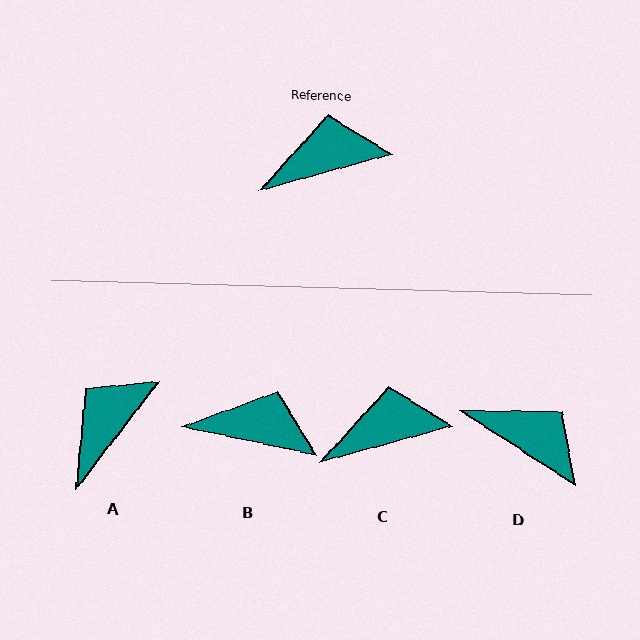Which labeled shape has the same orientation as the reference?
C.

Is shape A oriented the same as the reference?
No, it is off by about 37 degrees.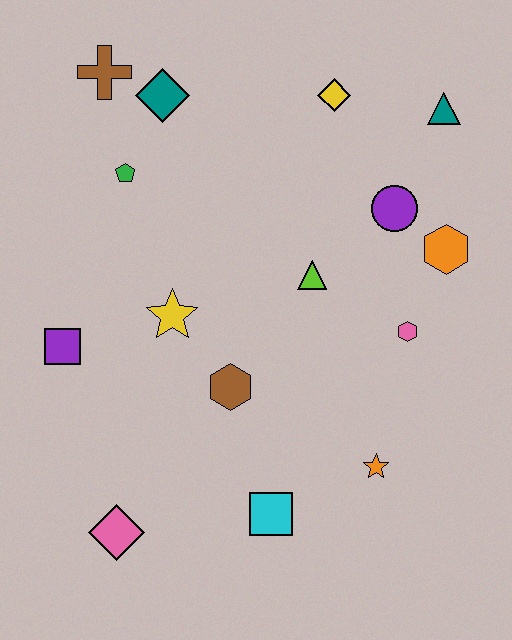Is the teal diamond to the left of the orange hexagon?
Yes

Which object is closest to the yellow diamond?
The teal triangle is closest to the yellow diamond.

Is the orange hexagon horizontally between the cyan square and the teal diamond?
No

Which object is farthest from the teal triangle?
The pink diamond is farthest from the teal triangle.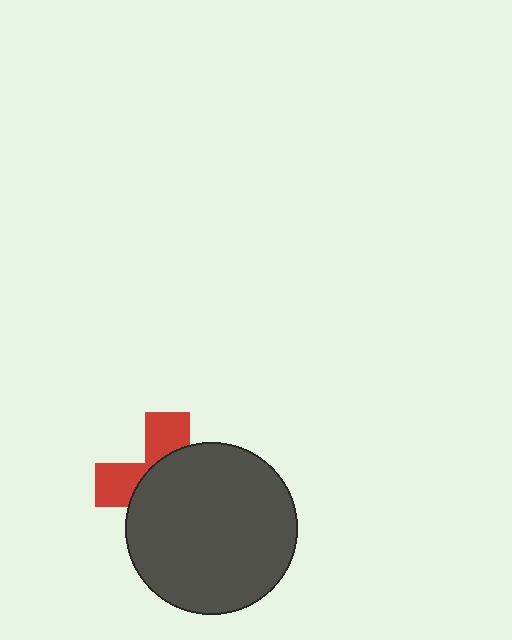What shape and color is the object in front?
The object in front is a dark gray circle.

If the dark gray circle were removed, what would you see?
You would see the complete red cross.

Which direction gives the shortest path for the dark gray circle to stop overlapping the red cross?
Moving toward the lower-right gives the shortest separation.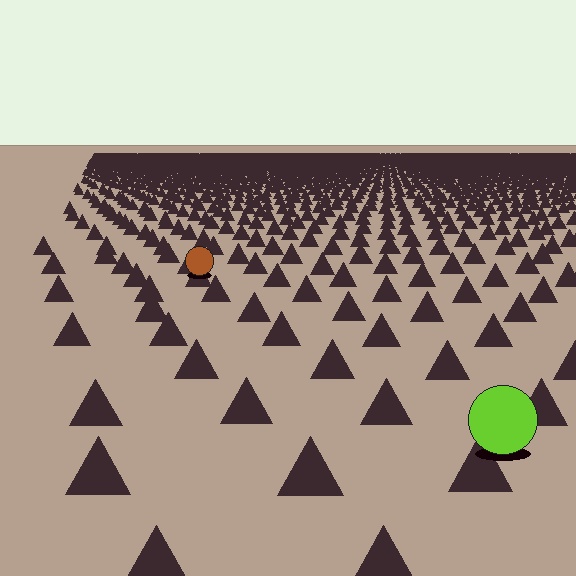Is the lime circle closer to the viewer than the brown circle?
Yes. The lime circle is closer — you can tell from the texture gradient: the ground texture is coarser near it.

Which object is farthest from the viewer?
The brown circle is farthest from the viewer. It appears smaller and the ground texture around it is denser.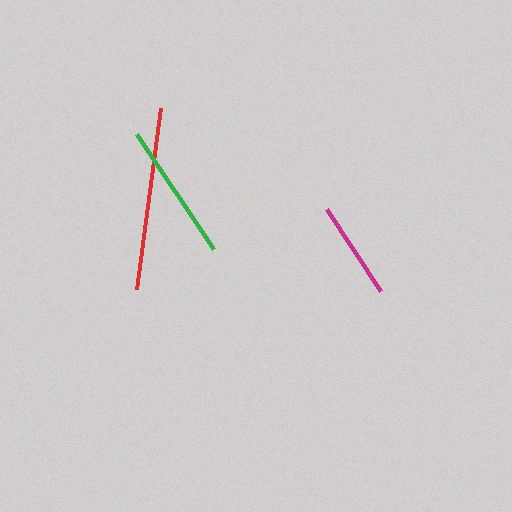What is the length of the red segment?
The red segment is approximately 182 pixels long.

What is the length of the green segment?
The green segment is approximately 138 pixels long.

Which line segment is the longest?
The red line is the longest at approximately 182 pixels.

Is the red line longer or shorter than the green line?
The red line is longer than the green line.